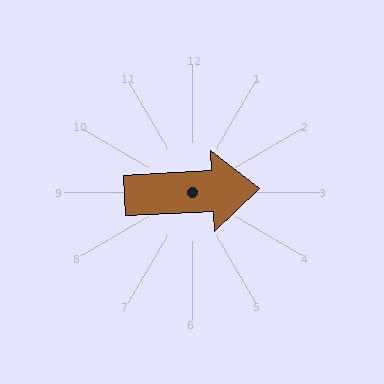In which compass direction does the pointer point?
East.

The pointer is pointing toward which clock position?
Roughly 3 o'clock.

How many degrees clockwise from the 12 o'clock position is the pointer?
Approximately 87 degrees.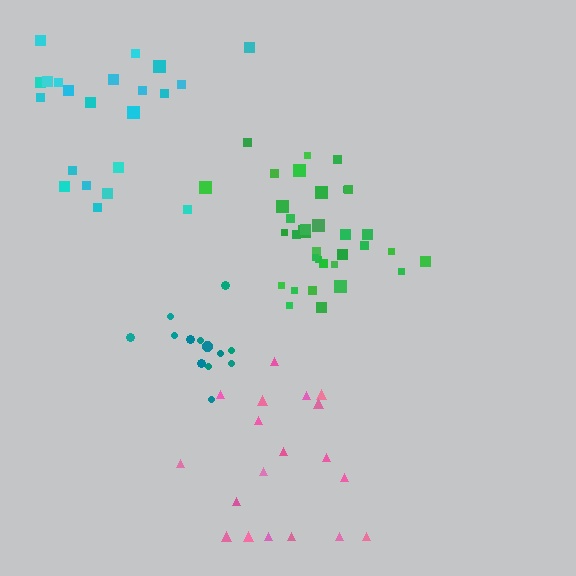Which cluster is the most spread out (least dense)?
Pink.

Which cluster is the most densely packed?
Green.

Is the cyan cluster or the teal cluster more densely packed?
Teal.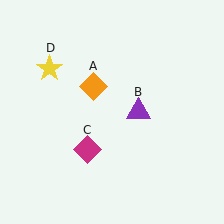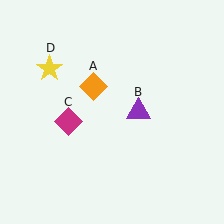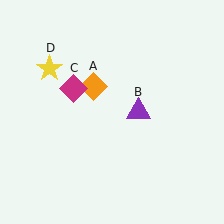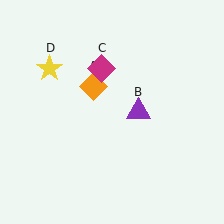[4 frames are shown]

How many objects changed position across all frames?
1 object changed position: magenta diamond (object C).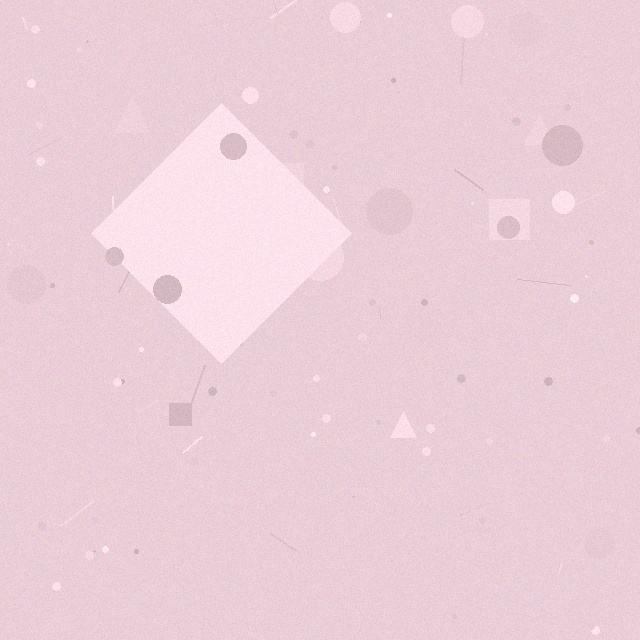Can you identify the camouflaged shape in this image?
The camouflaged shape is a diamond.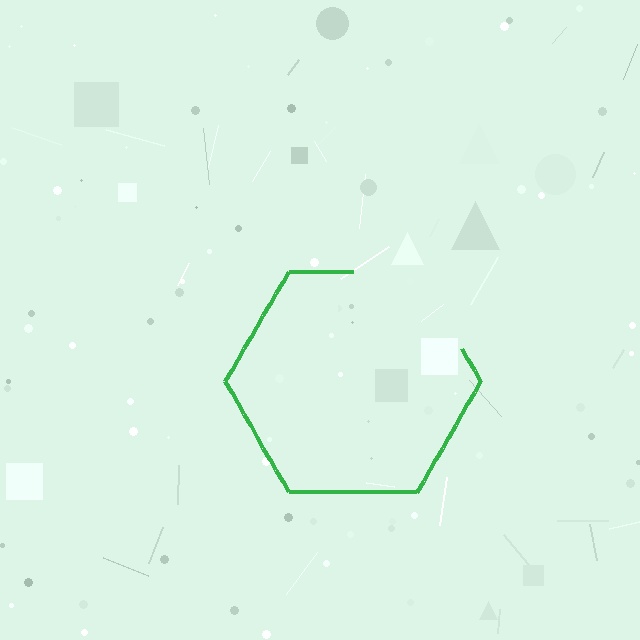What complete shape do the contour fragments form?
The contour fragments form a hexagon.